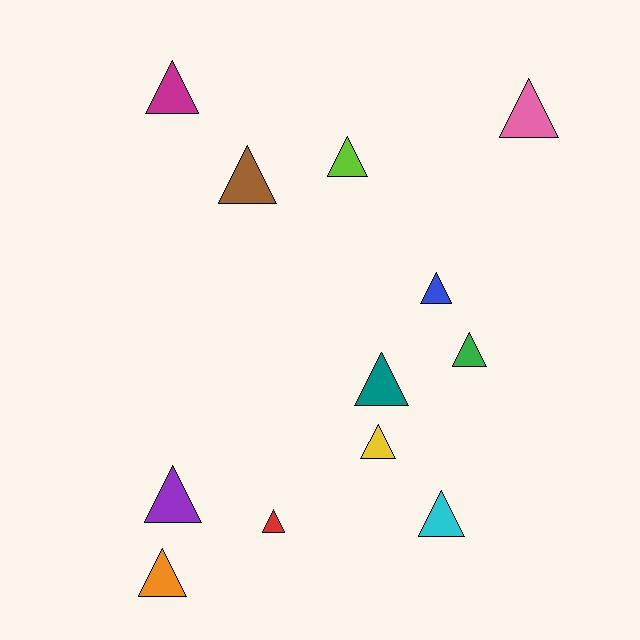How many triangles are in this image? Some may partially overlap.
There are 12 triangles.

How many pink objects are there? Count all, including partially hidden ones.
There is 1 pink object.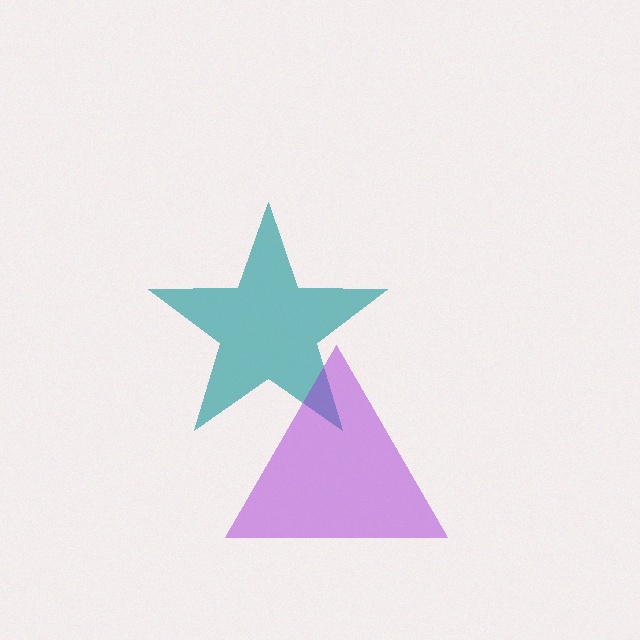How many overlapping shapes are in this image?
There are 2 overlapping shapes in the image.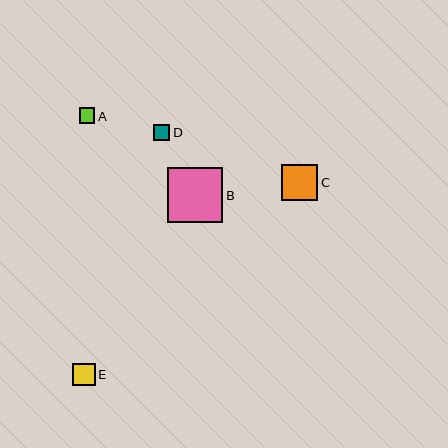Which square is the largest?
Square B is the largest with a size of approximately 55 pixels.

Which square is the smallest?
Square A is the smallest with a size of approximately 16 pixels.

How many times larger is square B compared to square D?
Square B is approximately 3.4 times the size of square D.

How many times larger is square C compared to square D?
Square C is approximately 2.2 times the size of square D.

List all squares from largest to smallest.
From largest to smallest: B, C, E, D, A.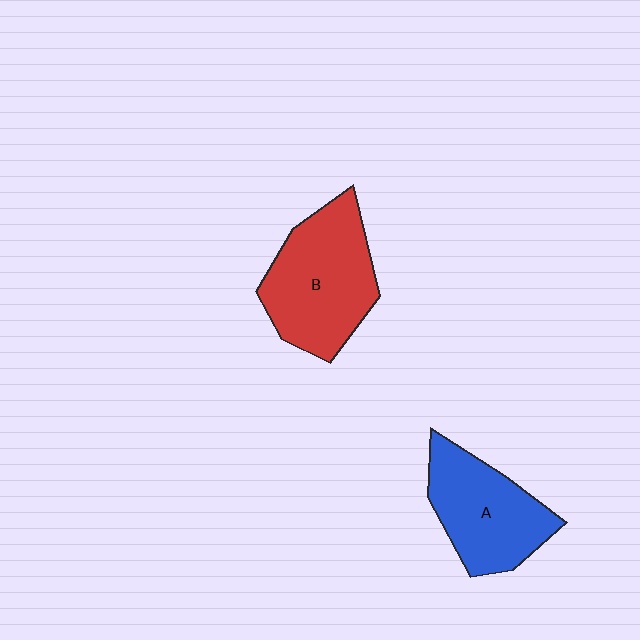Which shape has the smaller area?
Shape A (blue).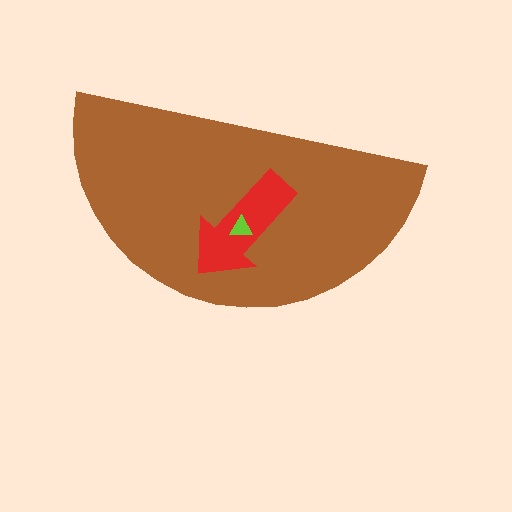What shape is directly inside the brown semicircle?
The red arrow.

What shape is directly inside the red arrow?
The lime triangle.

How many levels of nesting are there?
3.